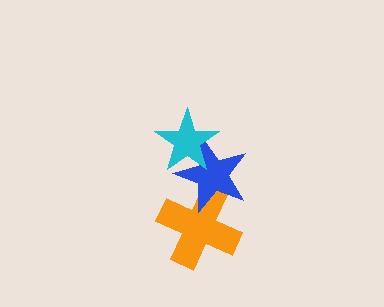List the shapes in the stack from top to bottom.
From top to bottom: the cyan star, the blue star, the orange cross.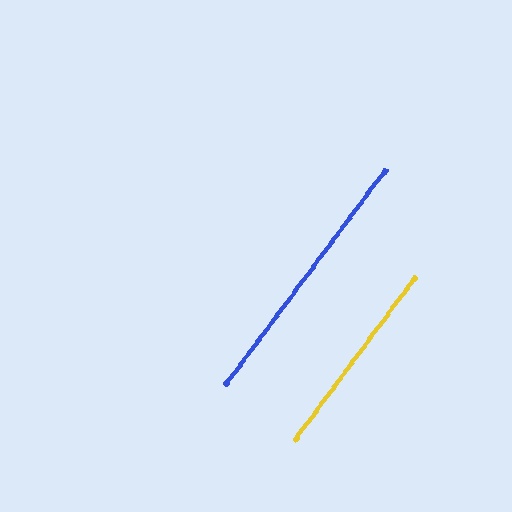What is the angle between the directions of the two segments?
Approximately 0 degrees.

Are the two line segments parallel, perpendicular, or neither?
Parallel — their directions differ by only 0.0°.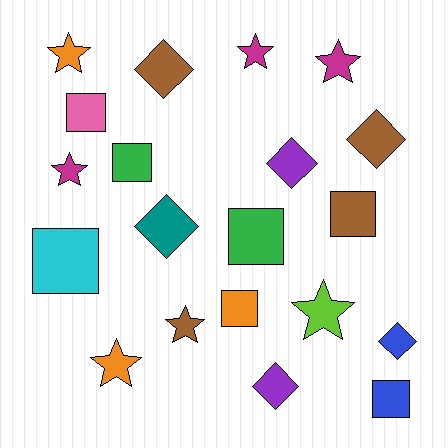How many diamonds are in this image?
There are 6 diamonds.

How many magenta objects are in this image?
There are 3 magenta objects.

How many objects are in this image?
There are 20 objects.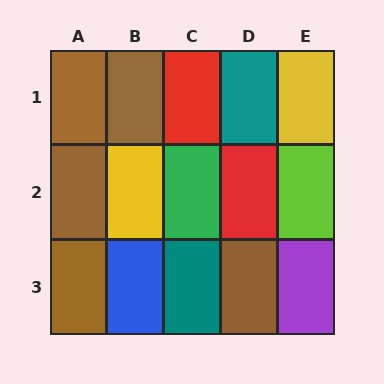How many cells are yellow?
2 cells are yellow.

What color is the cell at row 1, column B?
Brown.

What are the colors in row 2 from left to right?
Brown, yellow, green, red, lime.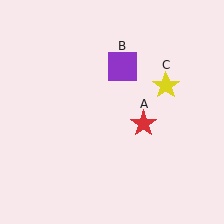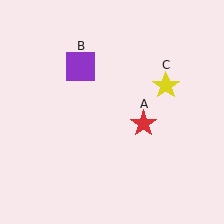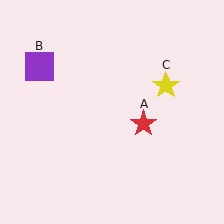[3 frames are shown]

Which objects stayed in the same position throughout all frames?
Red star (object A) and yellow star (object C) remained stationary.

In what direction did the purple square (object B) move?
The purple square (object B) moved left.